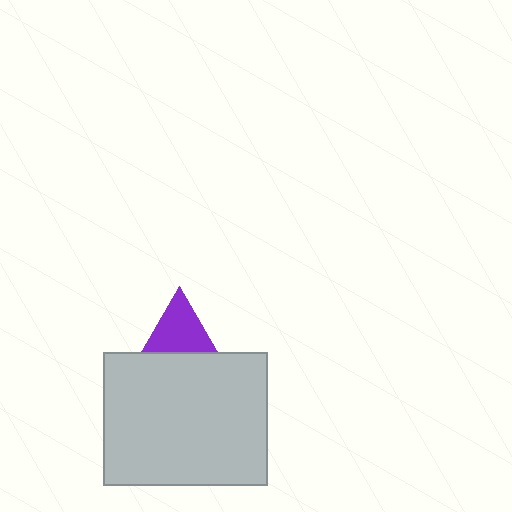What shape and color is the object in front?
The object in front is a light gray rectangle.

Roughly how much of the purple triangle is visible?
A small part of it is visible (roughly 40%).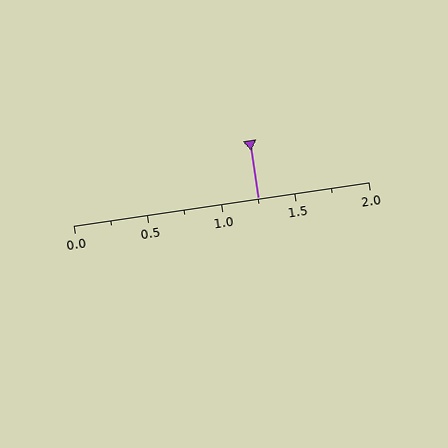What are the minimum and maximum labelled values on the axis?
The axis runs from 0.0 to 2.0.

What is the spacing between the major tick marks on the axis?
The major ticks are spaced 0.5 apart.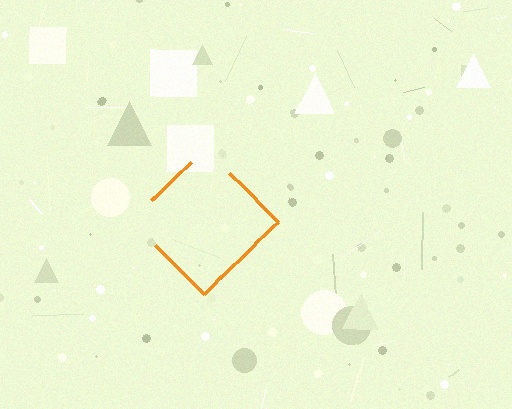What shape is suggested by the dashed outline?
The dashed outline suggests a diamond.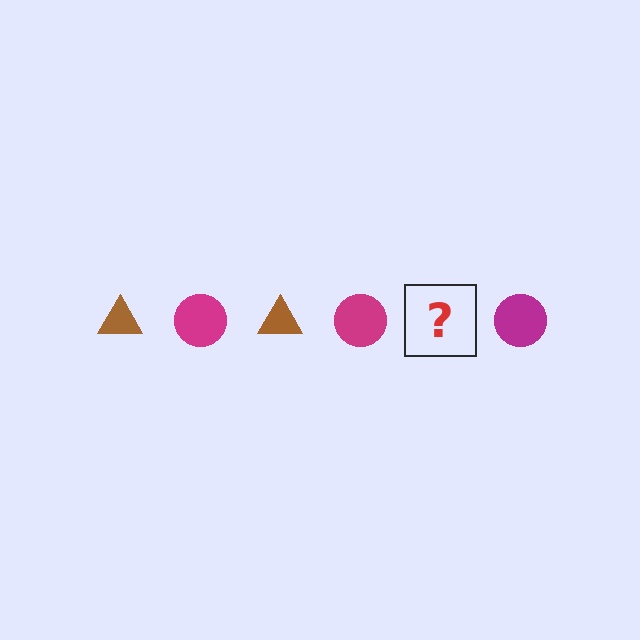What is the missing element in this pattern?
The missing element is a brown triangle.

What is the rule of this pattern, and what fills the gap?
The rule is that the pattern alternates between brown triangle and magenta circle. The gap should be filled with a brown triangle.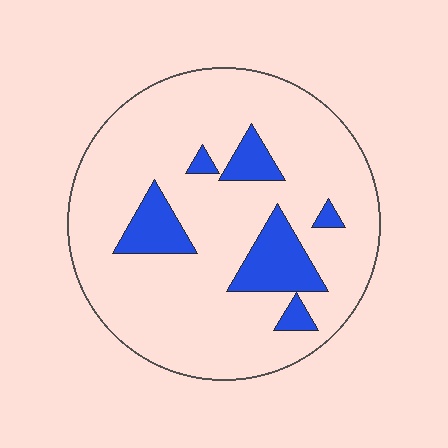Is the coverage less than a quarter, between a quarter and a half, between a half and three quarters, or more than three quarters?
Less than a quarter.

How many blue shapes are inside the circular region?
6.